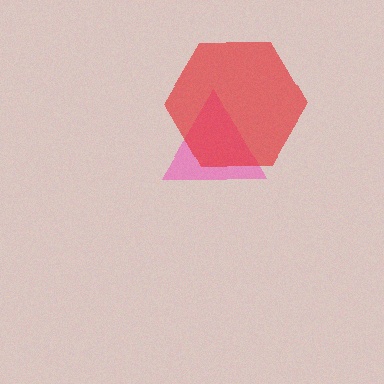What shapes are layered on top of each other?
The layered shapes are: a pink triangle, a red hexagon.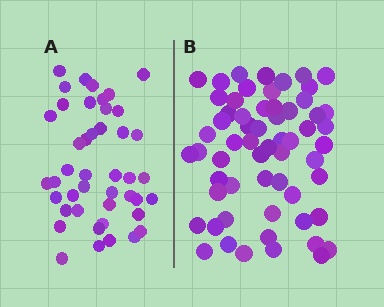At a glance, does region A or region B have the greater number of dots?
Region B (the right region) has more dots.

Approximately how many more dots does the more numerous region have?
Region B has approximately 15 more dots than region A.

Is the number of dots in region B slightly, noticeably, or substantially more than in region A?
Region B has noticeably more, but not dramatically so. The ratio is roughly 1.4 to 1.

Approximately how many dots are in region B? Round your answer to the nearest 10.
About 60 dots.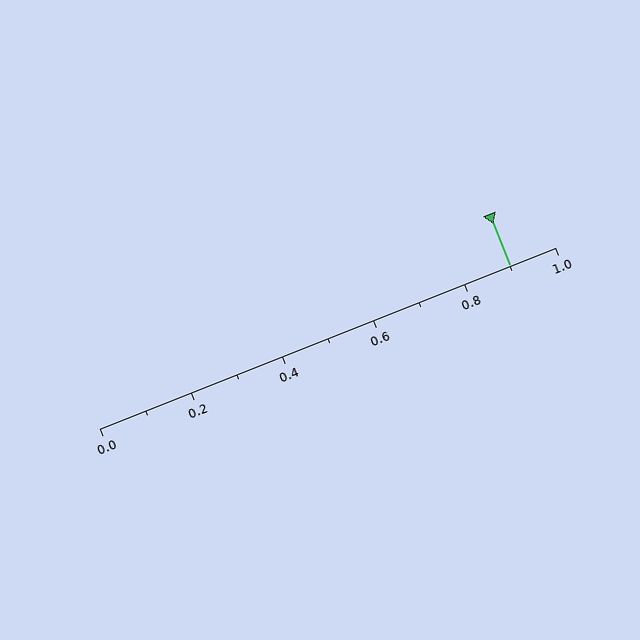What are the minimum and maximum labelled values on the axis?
The axis runs from 0.0 to 1.0.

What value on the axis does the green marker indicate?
The marker indicates approximately 0.9.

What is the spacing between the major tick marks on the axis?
The major ticks are spaced 0.2 apart.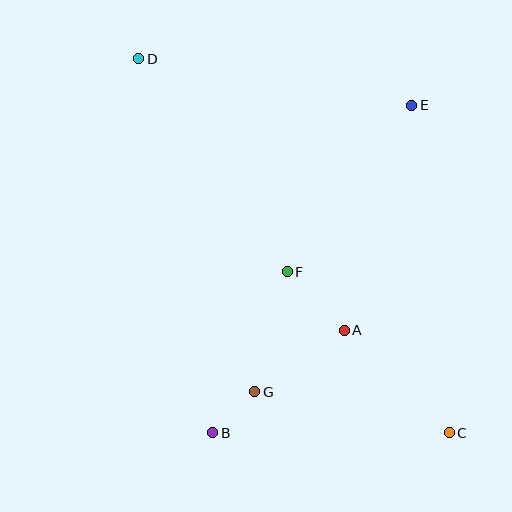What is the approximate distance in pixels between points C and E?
The distance between C and E is approximately 330 pixels.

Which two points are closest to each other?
Points B and G are closest to each other.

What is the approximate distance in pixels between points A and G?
The distance between A and G is approximately 109 pixels.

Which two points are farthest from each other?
Points C and D are farthest from each other.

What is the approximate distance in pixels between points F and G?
The distance between F and G is approximately 124 pixels.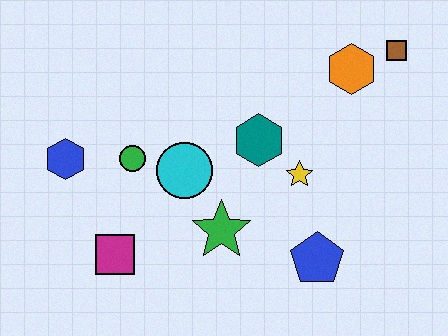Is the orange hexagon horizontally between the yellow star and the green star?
No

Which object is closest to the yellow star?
The teal hexagon is closest to the yellow star.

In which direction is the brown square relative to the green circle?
The brown square is to the right of the green circle.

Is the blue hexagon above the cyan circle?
Yes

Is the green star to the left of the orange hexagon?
Yes